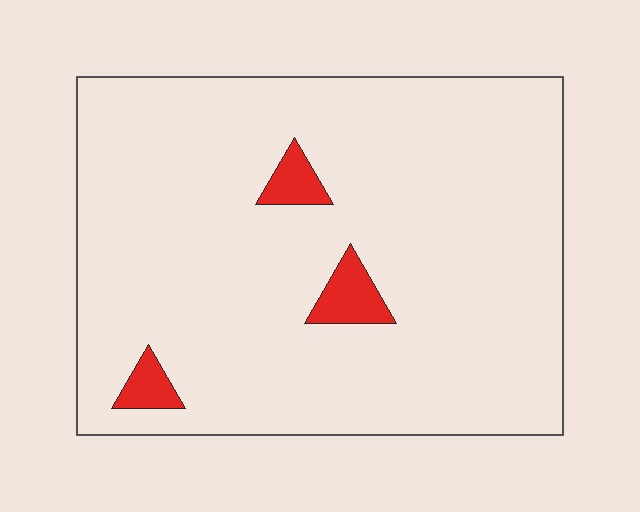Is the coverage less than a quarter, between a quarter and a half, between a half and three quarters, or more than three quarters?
Less than a quarter.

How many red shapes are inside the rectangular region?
3.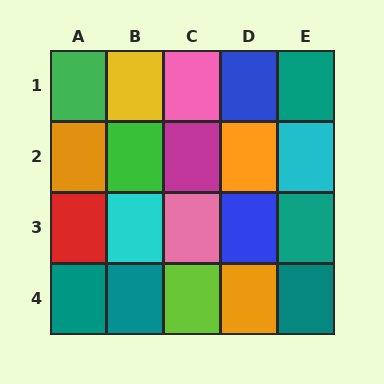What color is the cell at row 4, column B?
Teal.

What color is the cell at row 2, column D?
Orange.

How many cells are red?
1 cell is red.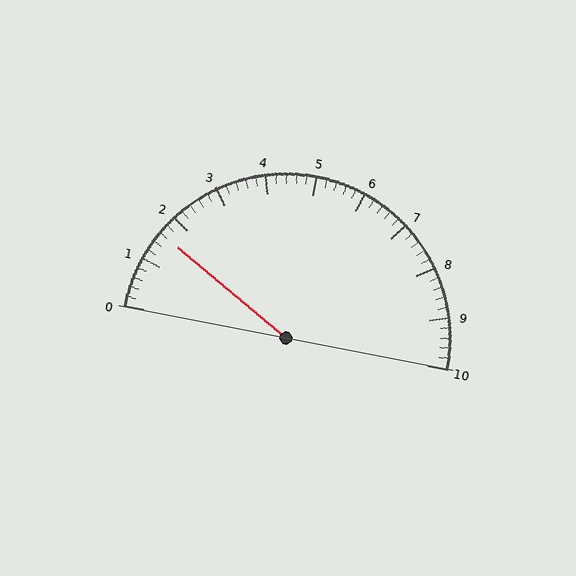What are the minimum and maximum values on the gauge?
The gauge ranges from 0 to 10.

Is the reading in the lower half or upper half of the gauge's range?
The reading is in the lower half of the range (0 to 10).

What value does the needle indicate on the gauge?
The needle indicates approximately 1.6.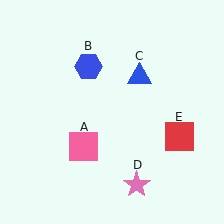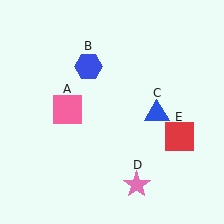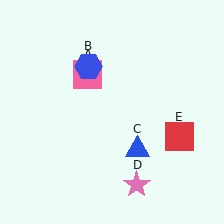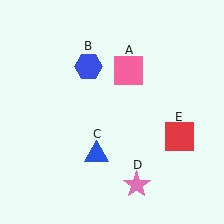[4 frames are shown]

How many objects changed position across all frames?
2 objects changed position: pink square (object A), blue triangle (object C).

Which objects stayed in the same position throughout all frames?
Blue hexagon (object B) and pink star (object D) and red square (object E) remained stationary.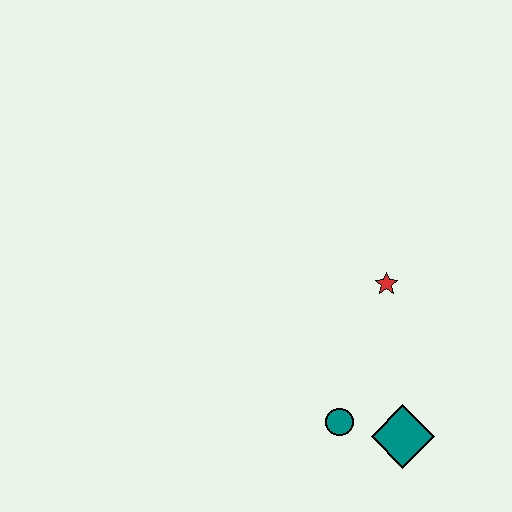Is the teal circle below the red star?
Yes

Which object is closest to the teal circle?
The teal diamond is closest to the teal circle.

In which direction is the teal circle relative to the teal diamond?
The teal circle is to the left of the teal diamond.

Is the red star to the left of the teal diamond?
Yes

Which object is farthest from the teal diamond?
The red star is farthest from the teal diamond.